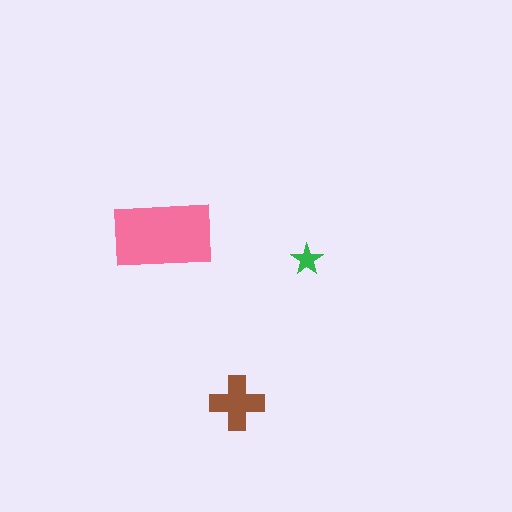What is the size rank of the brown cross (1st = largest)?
2nd.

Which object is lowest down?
The brown cross is bottommost.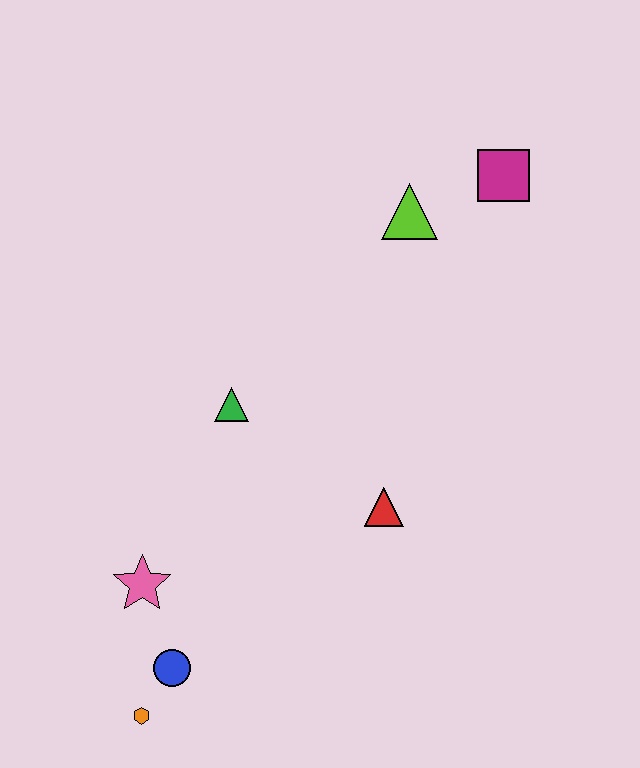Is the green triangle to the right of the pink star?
Yes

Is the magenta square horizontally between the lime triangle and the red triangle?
No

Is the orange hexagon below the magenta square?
Yes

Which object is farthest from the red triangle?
The magenta square is farthest from the red triangle.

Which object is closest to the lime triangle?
The magenta square is closest to the lime triangle.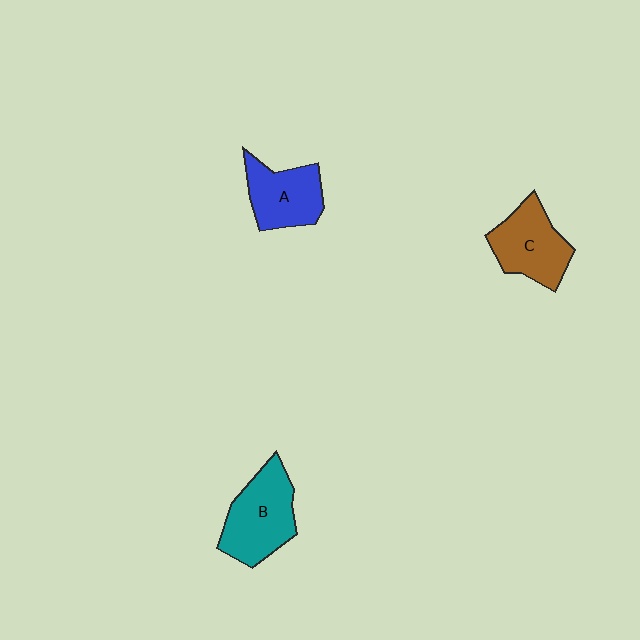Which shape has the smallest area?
Shape A (blue).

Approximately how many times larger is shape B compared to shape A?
Approximately 1.2 times.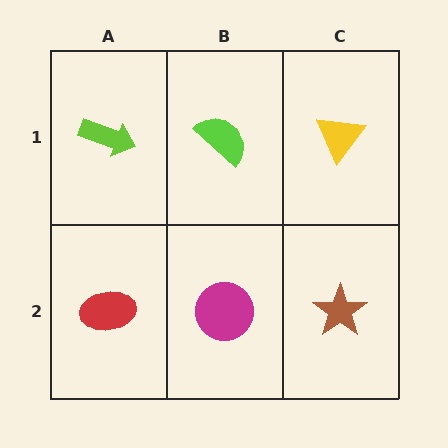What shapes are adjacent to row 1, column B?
A magenta circle (row 2, column B), a lime arrow (row 1, column A), a yellow triangle (row 1, column C).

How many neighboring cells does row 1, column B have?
3.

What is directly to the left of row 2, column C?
A magenta circle.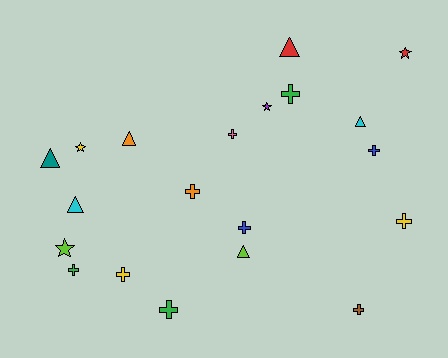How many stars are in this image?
There are 4 stars.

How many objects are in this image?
There are 20 objects.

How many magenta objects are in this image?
There are no magenta objects.